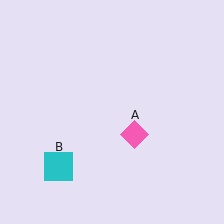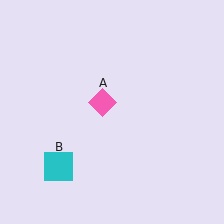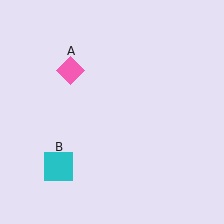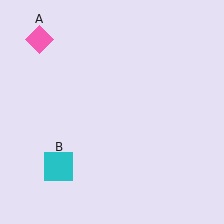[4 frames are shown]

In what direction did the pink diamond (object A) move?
The pink diamond (object A) moved up and to the left.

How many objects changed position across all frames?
1 object changed position: pink diamond (object A).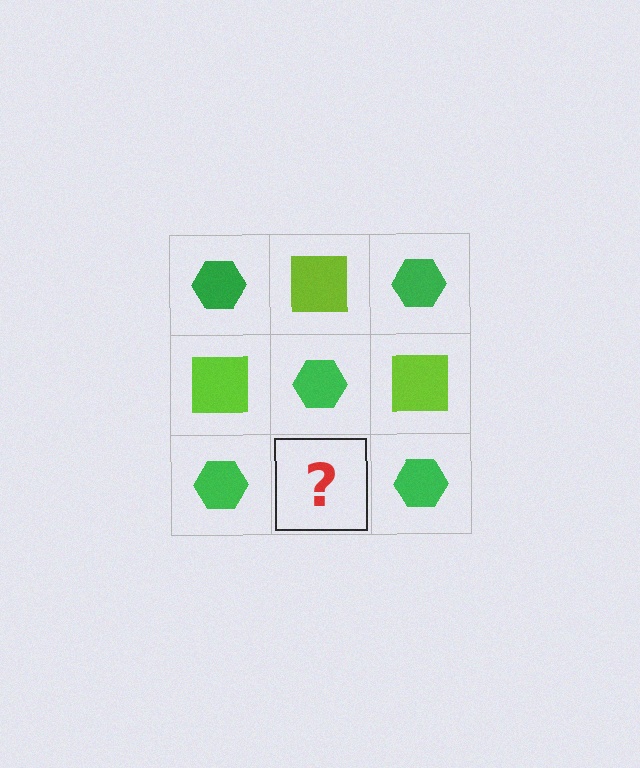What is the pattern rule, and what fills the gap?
The rule is that it alternates green hexagon and lime square in a checkerboard pattern. The gap should be filled with a lime square.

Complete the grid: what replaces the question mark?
The question mark should be replaced with a lime square.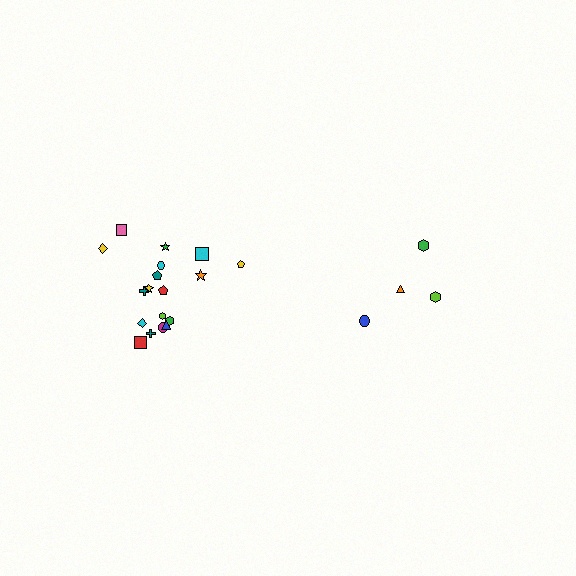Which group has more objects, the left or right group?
The left group.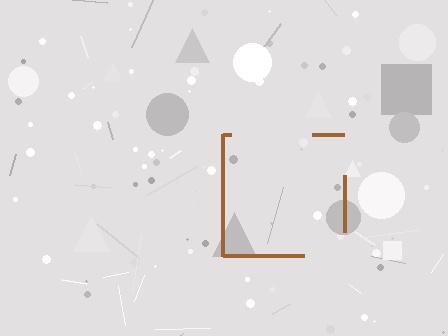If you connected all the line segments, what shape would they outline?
They would outline a square.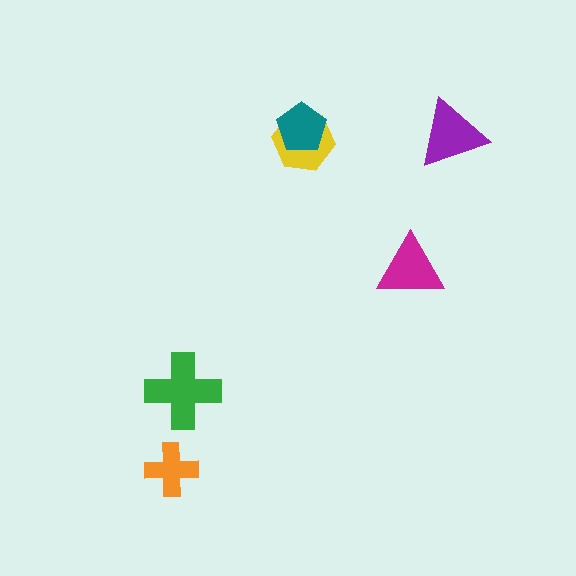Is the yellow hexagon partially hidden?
Yes, it is partially covered by another shape.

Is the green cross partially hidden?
No, no other shape covers it.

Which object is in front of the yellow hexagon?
The teal pentagon is in front of the yellow hexagon.